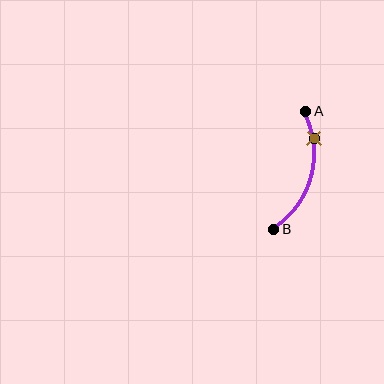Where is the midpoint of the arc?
The arc midpoint is the point on the curve farthest from the straight line joining A and B. It sits to the right of that line.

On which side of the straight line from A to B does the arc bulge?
The arc bulges to the right of the straight line connecting A and B.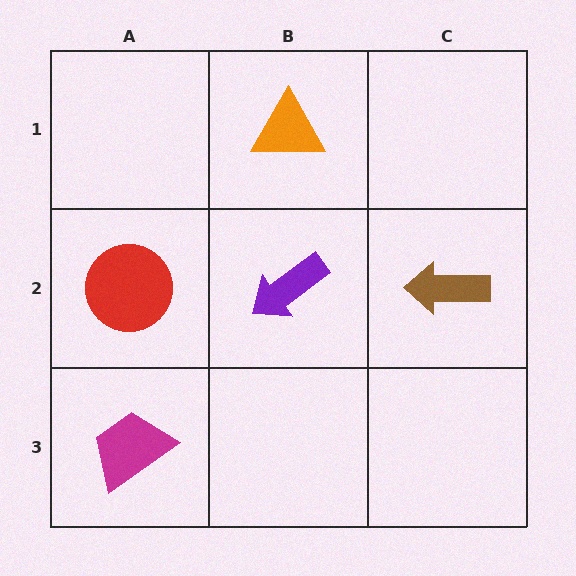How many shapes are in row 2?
3 shapes.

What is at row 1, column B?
An orange triangle.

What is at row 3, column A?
A magenta trapezoid.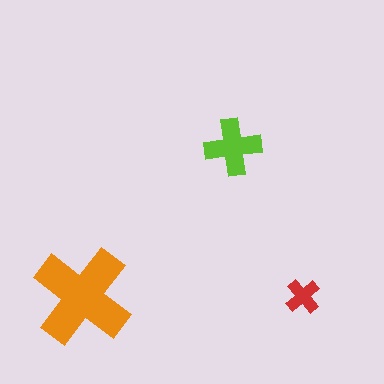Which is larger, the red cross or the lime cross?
The lime one.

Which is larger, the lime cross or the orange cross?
The orange one.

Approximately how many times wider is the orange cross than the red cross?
About 3 times wider.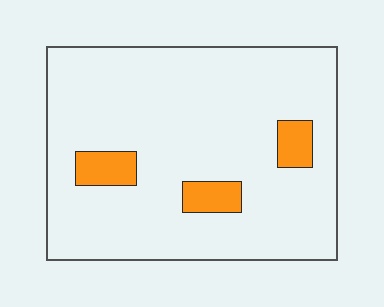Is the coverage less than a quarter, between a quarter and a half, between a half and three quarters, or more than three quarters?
Less than a quarter.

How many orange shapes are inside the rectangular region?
3.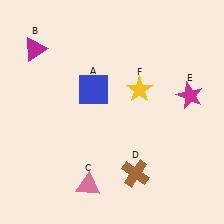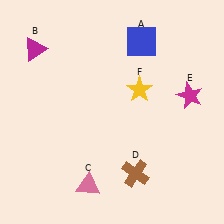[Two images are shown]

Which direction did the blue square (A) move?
The blue square (A) moved right.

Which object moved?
The blue square (A) moved right.